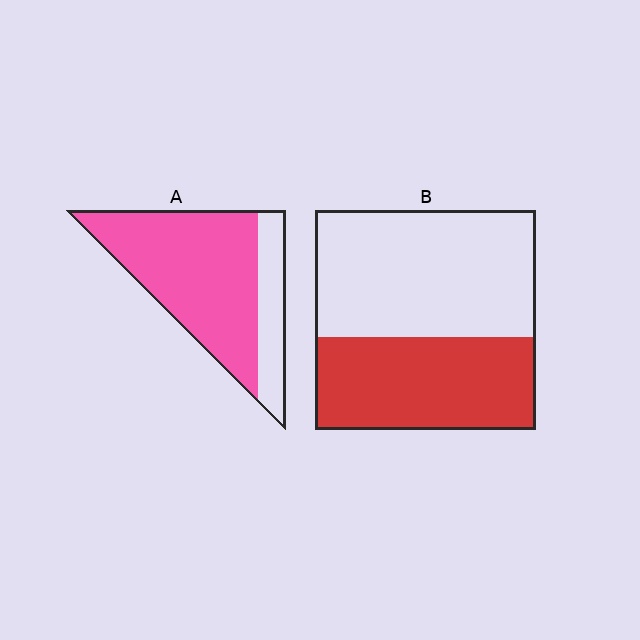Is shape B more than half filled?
No.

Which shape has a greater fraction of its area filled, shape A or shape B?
Shape A.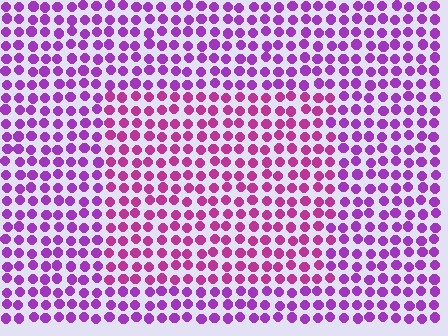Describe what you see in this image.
The image is filled with small purple elements in a uniform arrangement. A rectangle-shaped region is visible where the elements are tinted to a slightly different hue, forming a subtle color boundary.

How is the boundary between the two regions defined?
The boundary is defined purely by a slight shift in hue (about 28 degrees). Spacing, size, and orientation are identical on both sides.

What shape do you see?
I see a rectangle.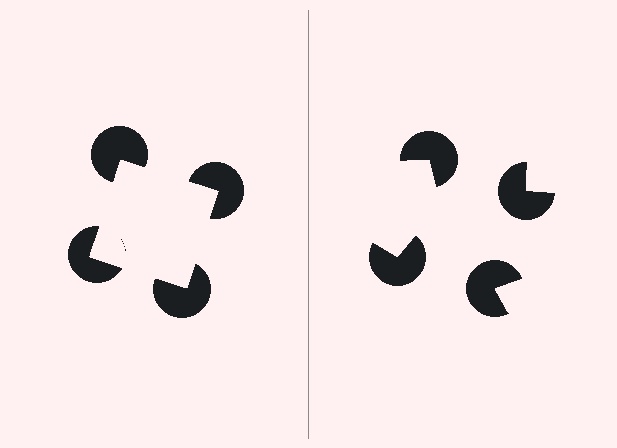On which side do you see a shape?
An illusory square appears on the left side. On the right side the wedge cuts are rotated, so no coherent shape forms.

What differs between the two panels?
The pac-man discs are positioned identically on both sides; only the wedge orientations differ. On the left they align to a square; on the right they are misaligned.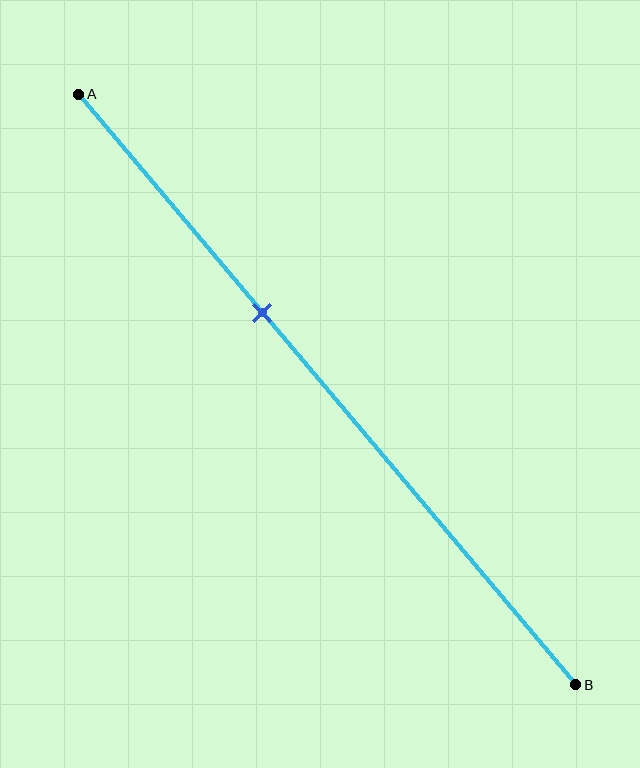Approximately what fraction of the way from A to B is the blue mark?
The blue mark is approximately 35% of the way from A to B.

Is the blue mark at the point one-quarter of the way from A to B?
No, the mark is at about 35% from A, not at the 25% one-quarter point.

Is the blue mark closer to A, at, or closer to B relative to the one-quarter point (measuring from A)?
The blue mark is closer to point B than the one-quarter point of segment AB.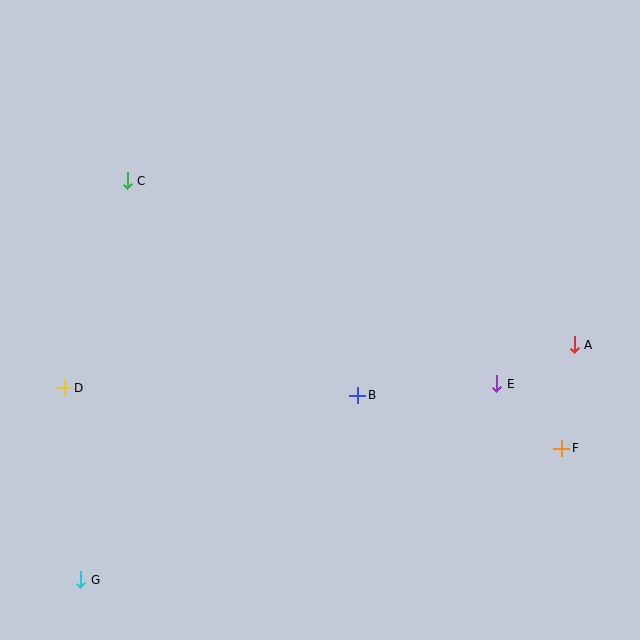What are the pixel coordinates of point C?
Point C is at (127, 181).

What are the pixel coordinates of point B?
Point B is at (358, 395).